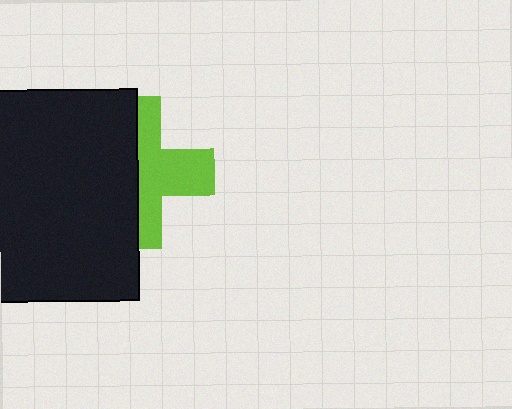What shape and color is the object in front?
The object in front is a black rectangle.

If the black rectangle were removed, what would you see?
You would see the complete lime cross.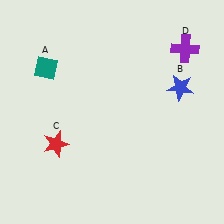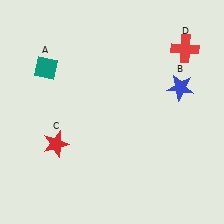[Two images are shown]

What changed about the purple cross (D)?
In Image 1, D is purple. In Image 2, it changed to red.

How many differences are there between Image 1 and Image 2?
There is 1 difference between the two images.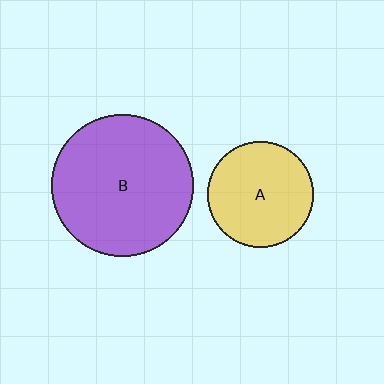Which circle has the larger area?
Circle B (purple).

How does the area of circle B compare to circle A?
Approximately 1.8 times.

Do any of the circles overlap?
No, none of the circles overlap.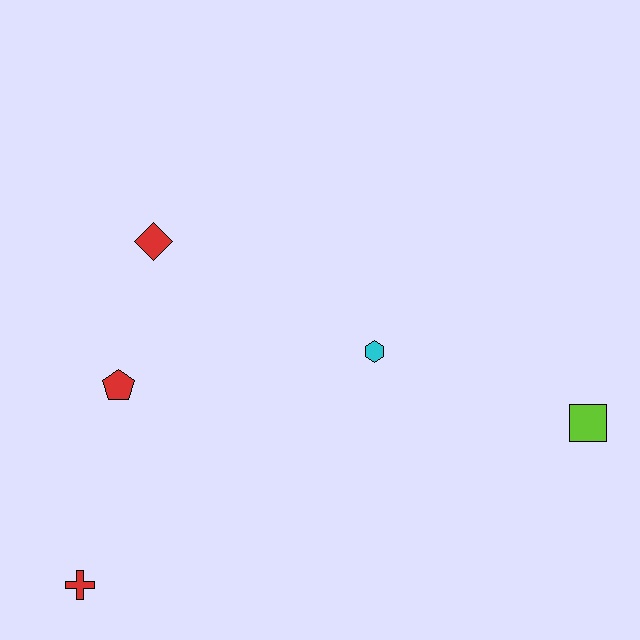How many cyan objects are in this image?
There is 1 cyan object.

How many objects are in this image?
There are 5 objects.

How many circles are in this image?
There are no circles.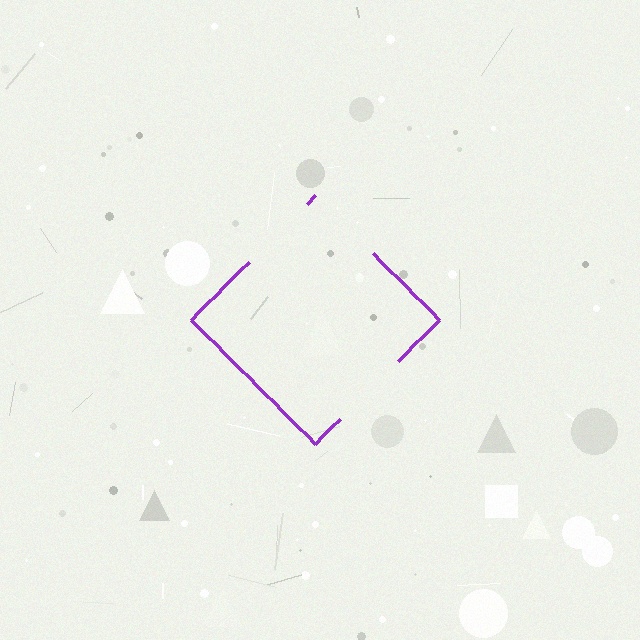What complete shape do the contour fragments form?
The contour fragments form a diamond.